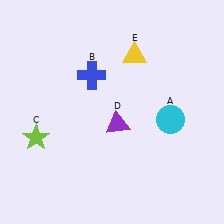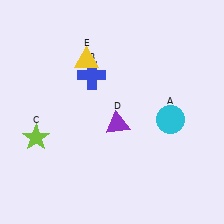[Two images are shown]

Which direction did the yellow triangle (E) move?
The yellow triangle (E) moved left.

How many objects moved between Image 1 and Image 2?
1 object moved between the two images.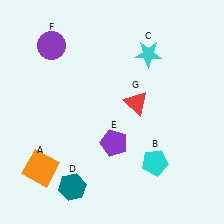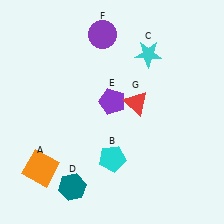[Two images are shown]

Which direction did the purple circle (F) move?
The purple circle (F) moved right.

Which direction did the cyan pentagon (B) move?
The cyan pentagon (B) moved left.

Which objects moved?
The objects that moved are: the cyan pentagon (B), the purple pentagon (E), the purple circle (F).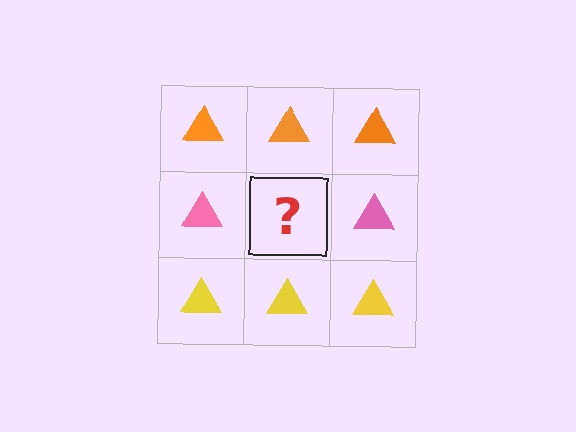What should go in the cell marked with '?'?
The missing cell should contain a pink triangle.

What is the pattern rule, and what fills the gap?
The rule is that each row has a consistent color. The gap should be filled with a pink triangle.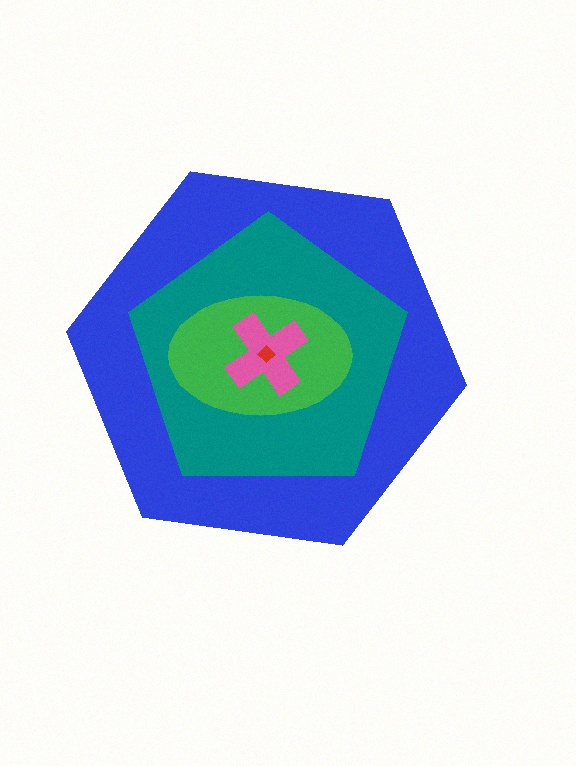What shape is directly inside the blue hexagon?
The teal pentagon.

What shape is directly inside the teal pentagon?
The green ellipse.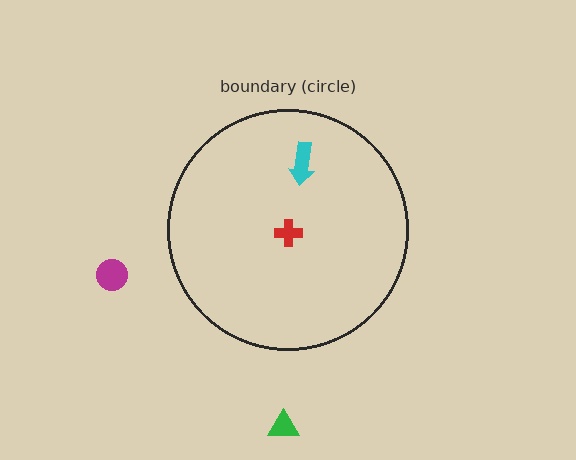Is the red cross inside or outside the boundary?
Inside.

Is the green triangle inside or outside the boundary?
Outside.